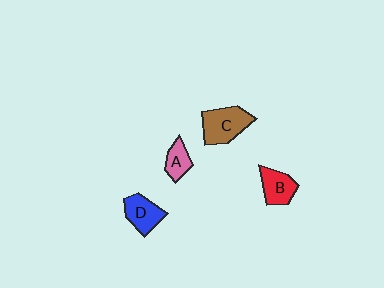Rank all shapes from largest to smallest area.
From largest to smallest: C (brown), D (blue), B (red), A (pink).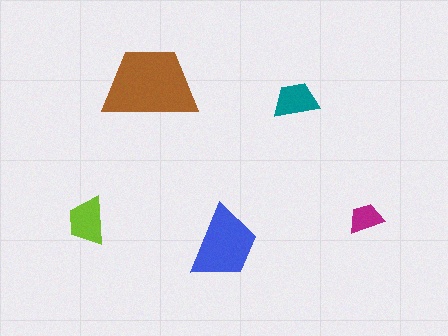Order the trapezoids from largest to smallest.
the brown one, the blue one, the lime one, the teal one, the magenta one.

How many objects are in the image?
There are 5 objects in the image.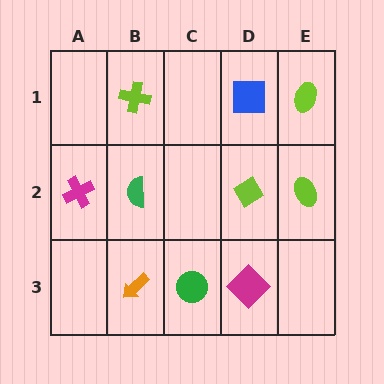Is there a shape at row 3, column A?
No, that cell is empty.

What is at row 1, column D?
A blue square.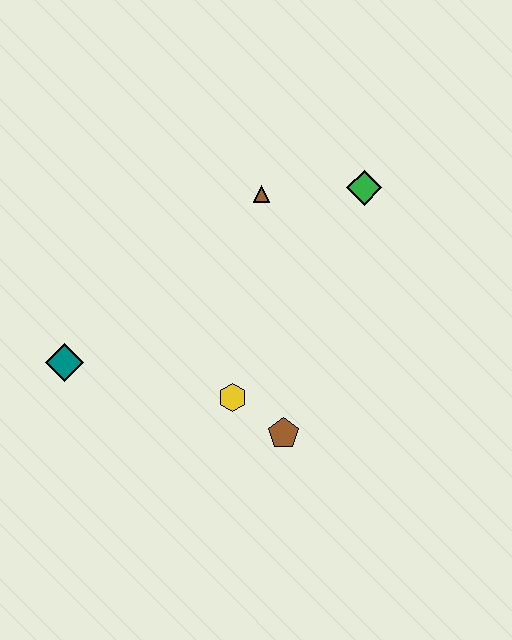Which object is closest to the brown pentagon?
The yellow hexagon is closest to the brown pentagon.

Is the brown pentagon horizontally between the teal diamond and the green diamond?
Yes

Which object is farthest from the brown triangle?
The teal diamond is farthest from the brown triangle.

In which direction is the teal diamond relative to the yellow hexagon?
The teal diamond is to the left of the yellow hexagon.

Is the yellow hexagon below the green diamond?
Yes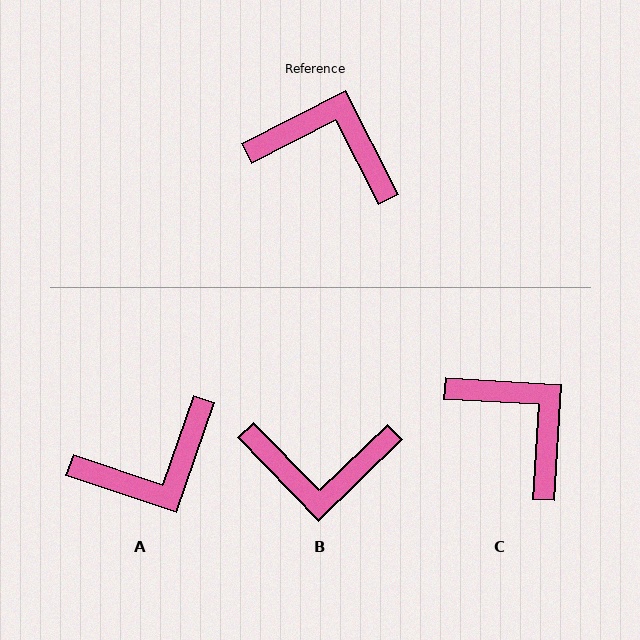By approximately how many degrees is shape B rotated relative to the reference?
Approximately 163 degrees clockwise.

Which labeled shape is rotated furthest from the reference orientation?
B, about 163 degrees away.